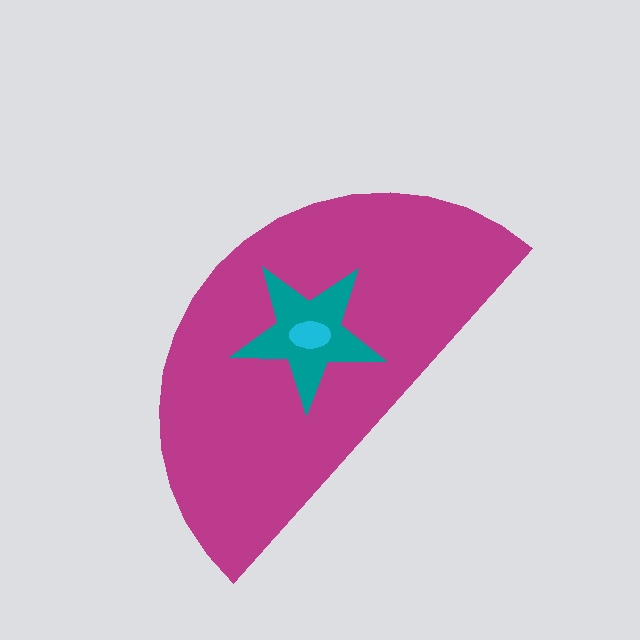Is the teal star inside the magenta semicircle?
Yes.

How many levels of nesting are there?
3.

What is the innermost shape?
The cyan ellipse.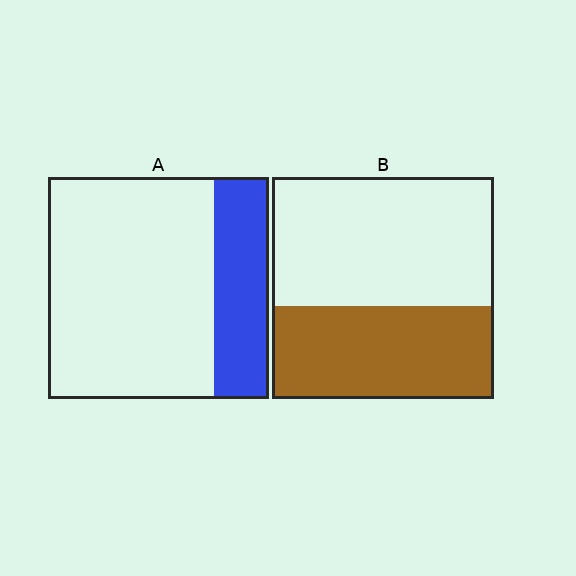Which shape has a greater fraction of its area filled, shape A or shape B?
Shape B.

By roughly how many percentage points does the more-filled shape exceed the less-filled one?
By roughly 15 percentage points (B over A).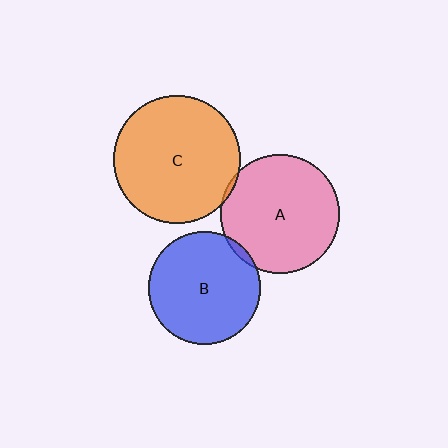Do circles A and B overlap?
Yes.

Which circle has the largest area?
Circle C (orange).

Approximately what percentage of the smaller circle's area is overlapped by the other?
Approximately 5%.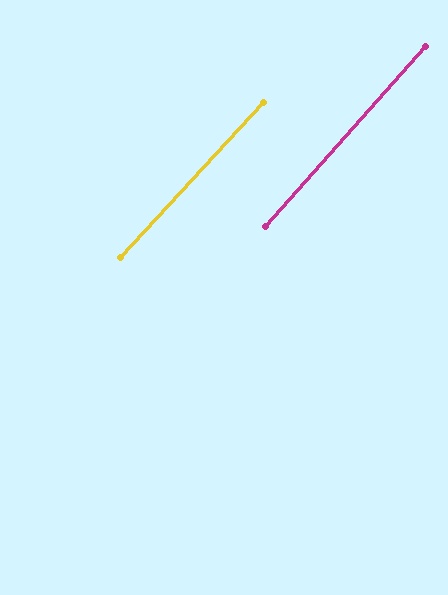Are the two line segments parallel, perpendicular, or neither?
Parallel — their directions differ by only 1.2°.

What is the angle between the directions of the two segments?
Approximately 1 degree.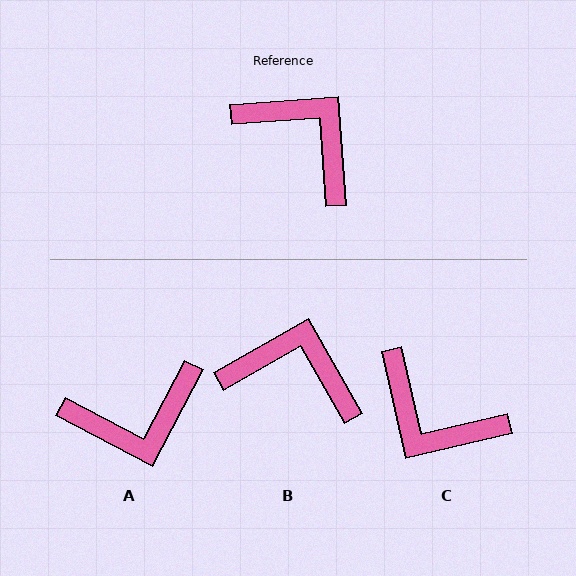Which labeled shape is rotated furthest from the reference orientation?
C, about 171 degrees away.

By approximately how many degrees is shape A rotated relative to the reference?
Approximately 122 degrees clockwise.